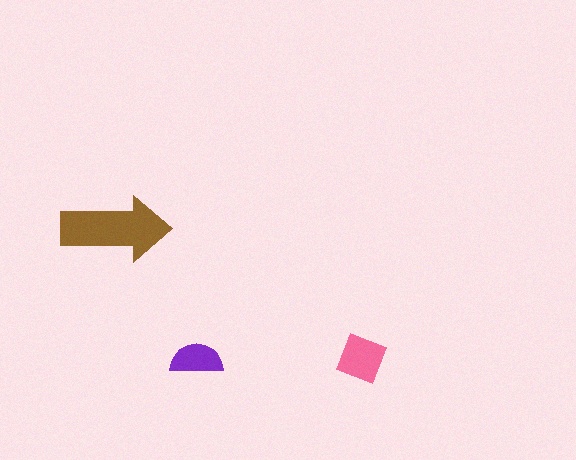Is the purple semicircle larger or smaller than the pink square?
Smaller.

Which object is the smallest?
The purple semicircle.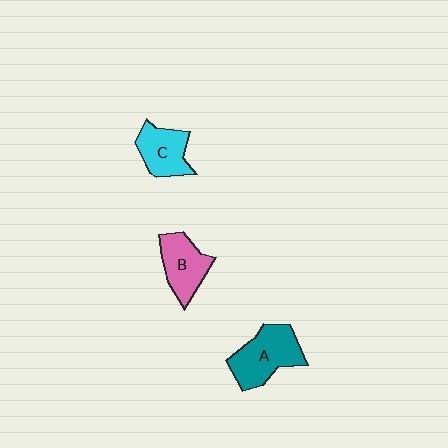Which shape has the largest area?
Shape A (teal).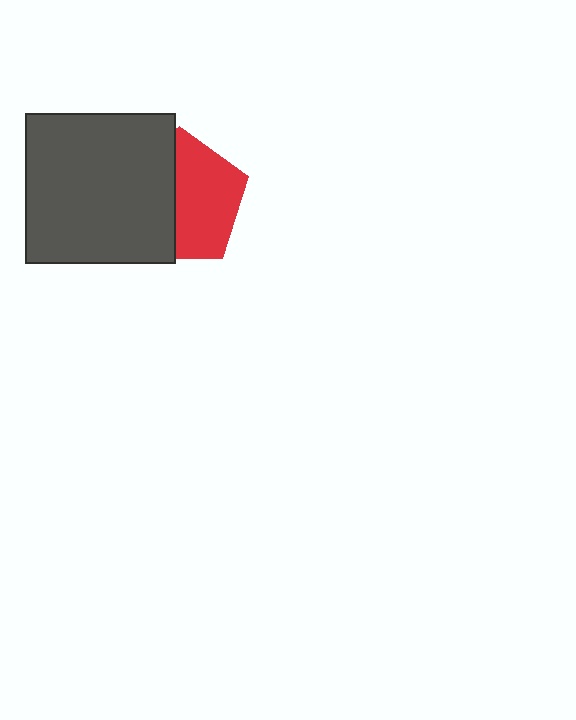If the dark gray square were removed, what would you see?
You would see the complete red pentagon.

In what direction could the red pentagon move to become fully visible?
The red pentagon could move right. That would shift it out from behind the dark gray square entirely.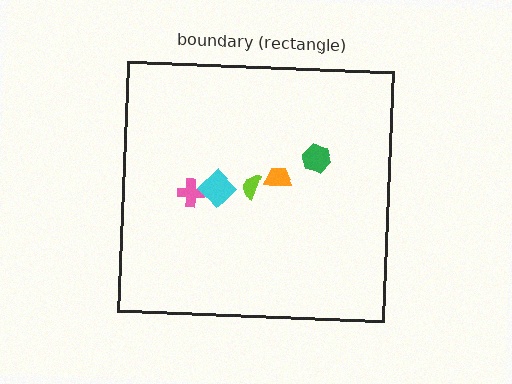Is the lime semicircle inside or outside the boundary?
Inside.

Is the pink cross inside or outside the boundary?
Inside.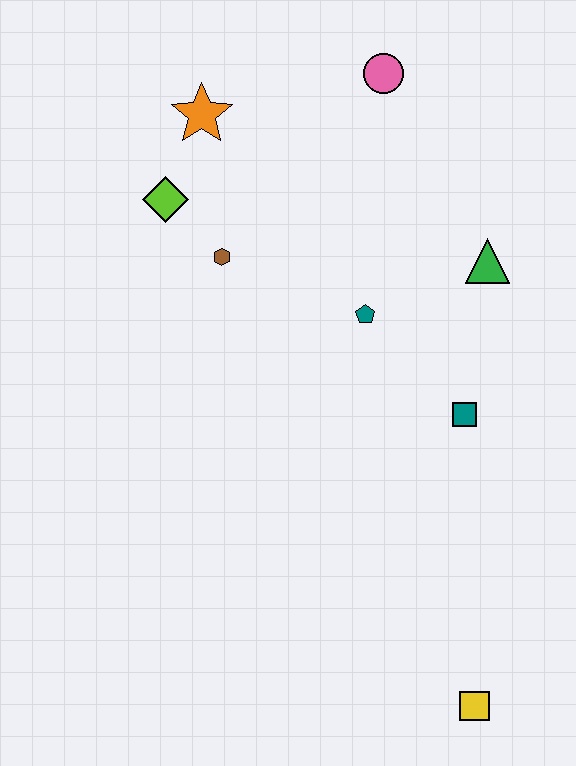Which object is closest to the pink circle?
The orange star is closest to the pink circle.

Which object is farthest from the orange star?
The yellow square is farthest from the orange star.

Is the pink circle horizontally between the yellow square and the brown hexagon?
Yes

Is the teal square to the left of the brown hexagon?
No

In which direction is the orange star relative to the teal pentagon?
The orange star is above the teal pentagon.